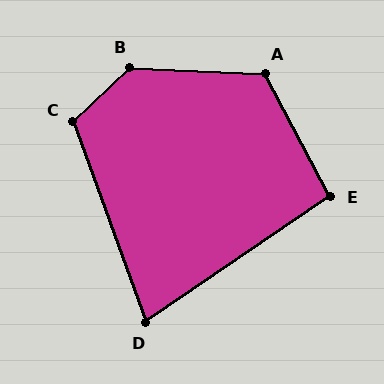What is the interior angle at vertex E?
Approximately 96 degrees (obtuse).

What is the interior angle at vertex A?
Approximately 121 degrees (obtuse).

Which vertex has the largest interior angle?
B, at approximately 134 degrees.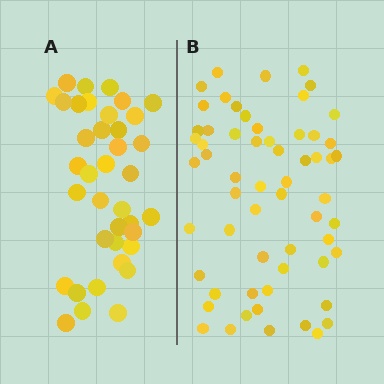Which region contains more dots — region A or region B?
Region B (the right region) has more dots.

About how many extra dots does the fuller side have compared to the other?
Region B has approximately 20 more dots than region A.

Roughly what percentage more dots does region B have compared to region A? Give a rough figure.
About 60% more.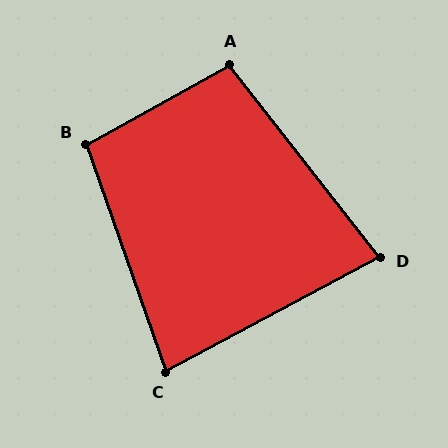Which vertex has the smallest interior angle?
D, at approximately 80 degrees.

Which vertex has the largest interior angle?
B, at approximately 100 degrees.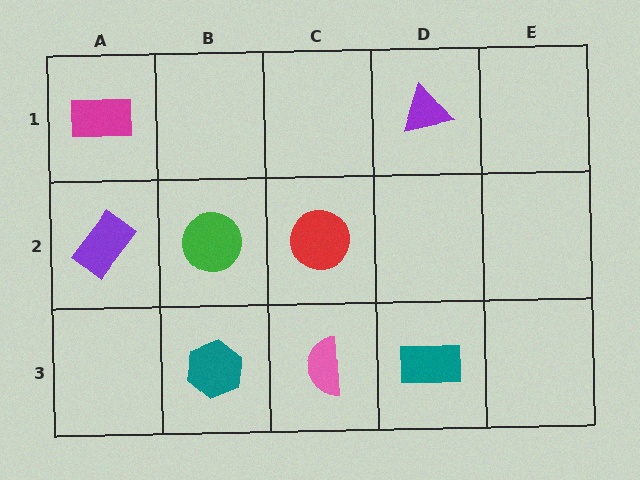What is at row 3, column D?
A teal rectangle.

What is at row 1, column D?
A purple triangle.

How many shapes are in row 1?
2 shapes.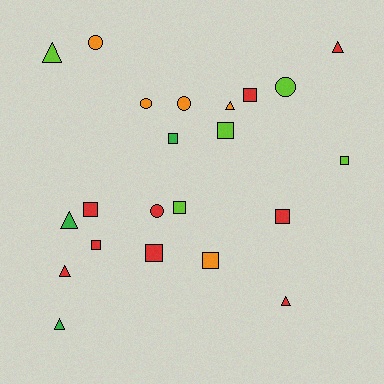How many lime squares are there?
There are 3 lime squares.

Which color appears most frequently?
Red, with 9 objects.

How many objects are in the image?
There are 22 objects.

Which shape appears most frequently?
Square, with 10 objects.